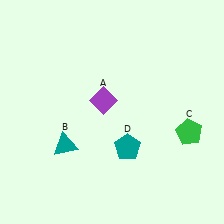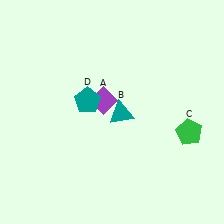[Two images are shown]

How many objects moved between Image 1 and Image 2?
2 objects moved between the two images.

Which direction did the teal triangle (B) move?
The teal triangle (B) moved right.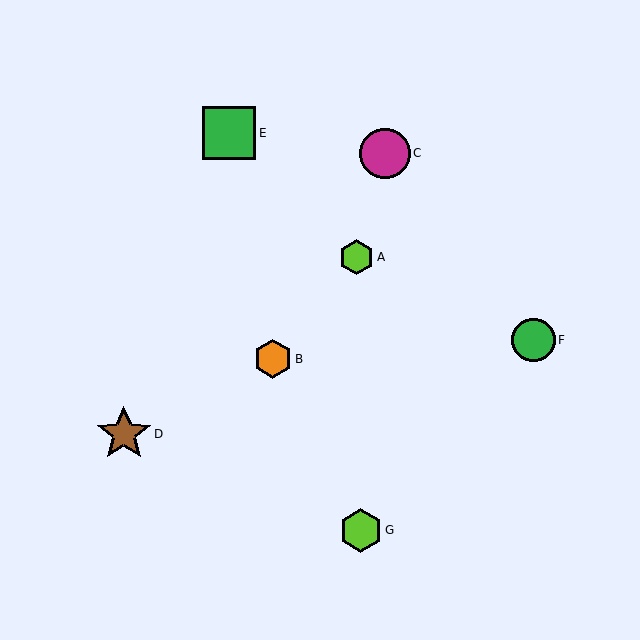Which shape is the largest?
The brown star (labeled D) is the largest.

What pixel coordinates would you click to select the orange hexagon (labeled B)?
Click at (273, 359) to select the orange hexagon B.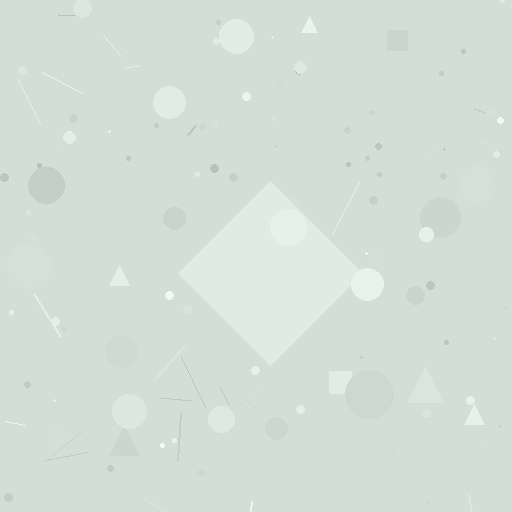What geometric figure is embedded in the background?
A diamond is embedded in the background.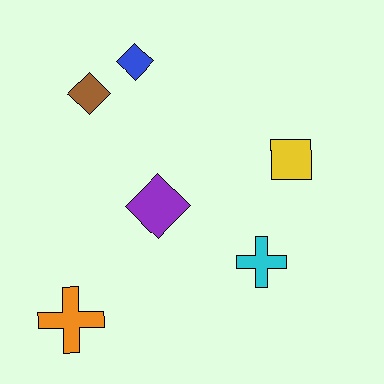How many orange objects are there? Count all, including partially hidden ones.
There is 1 orange object.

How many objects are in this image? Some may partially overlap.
There are 6 objects.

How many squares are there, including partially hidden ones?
There is 1 square.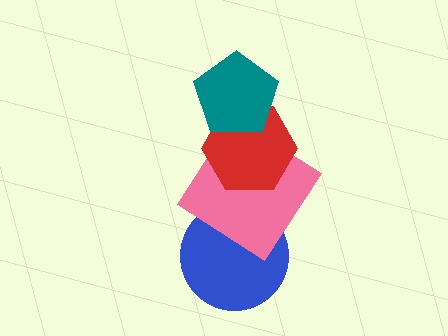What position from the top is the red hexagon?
The red hexagon is 2nd from the top.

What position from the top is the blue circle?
The blue circle is 4th from the top.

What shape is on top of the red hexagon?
The teal pentagon is on top of the red hexagon.